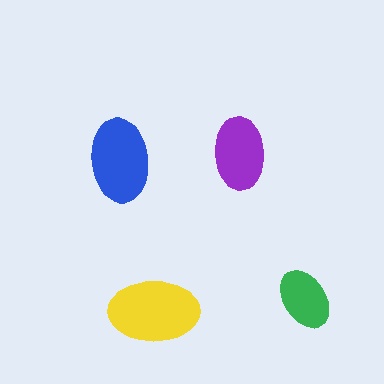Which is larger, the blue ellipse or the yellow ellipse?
The yellow one.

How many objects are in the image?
There are 4 objects in the image.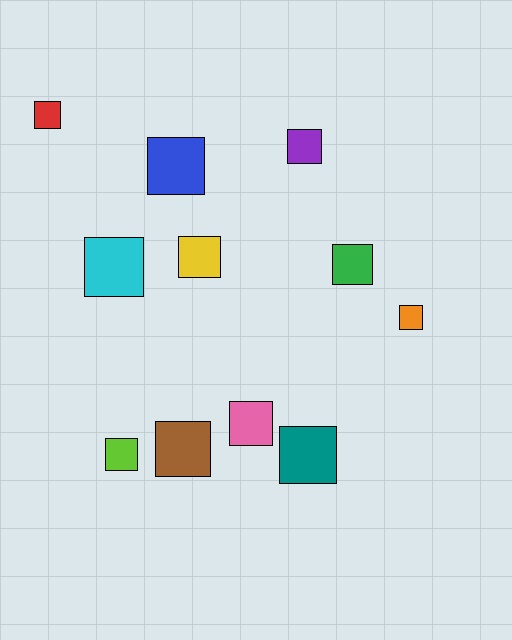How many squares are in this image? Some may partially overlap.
There are 11 squares.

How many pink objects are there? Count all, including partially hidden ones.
There is 1 pink object.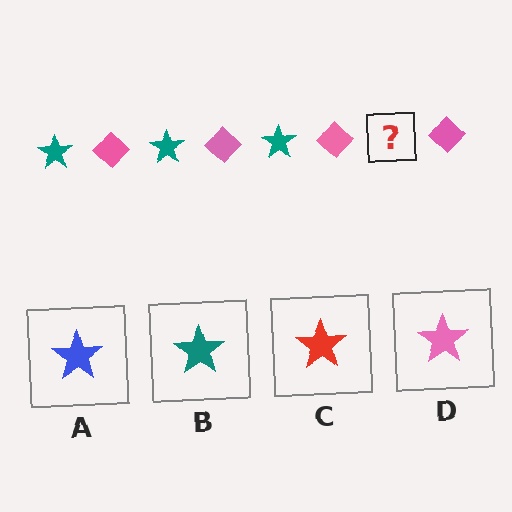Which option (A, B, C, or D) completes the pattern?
B.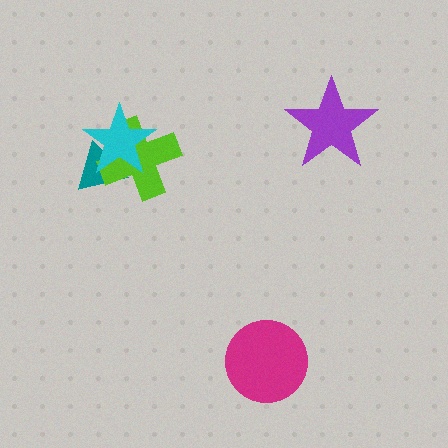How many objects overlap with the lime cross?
2 objects overlap with the lime cross.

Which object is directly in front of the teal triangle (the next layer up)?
The lime cross is directly in front of the teal triangle.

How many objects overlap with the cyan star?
2 objects overlap with the cyan star.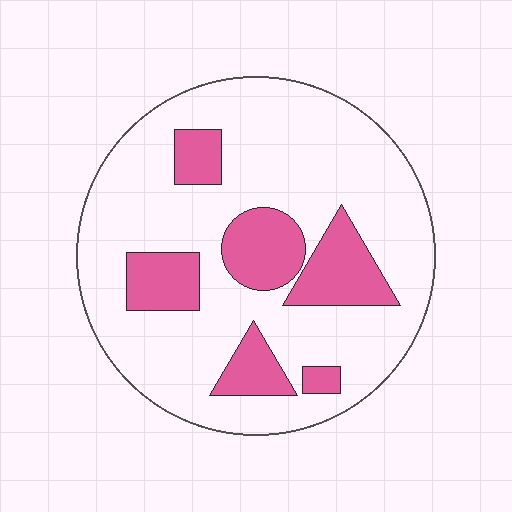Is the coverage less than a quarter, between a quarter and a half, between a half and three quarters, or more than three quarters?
Less than a quarter.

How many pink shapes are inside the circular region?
6.